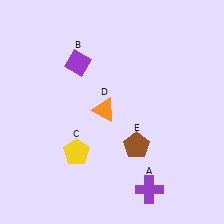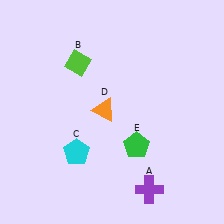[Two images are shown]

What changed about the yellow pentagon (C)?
In Image 1, C is yellow. In Image 2, it changed to cyan.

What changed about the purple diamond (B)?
In Image 1, B is purple. In Image 2, it changed to lime.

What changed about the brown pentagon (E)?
In Image 1, E is brown. In Image 2, it changed to green.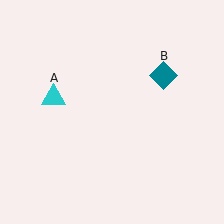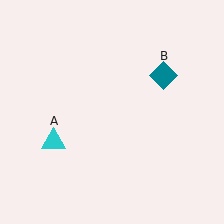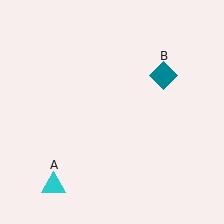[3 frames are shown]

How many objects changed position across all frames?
1 object changed position: cyan triangle (object A).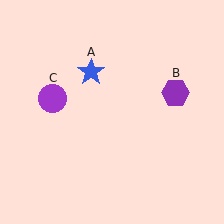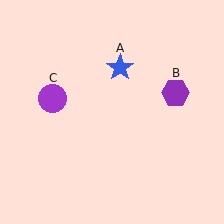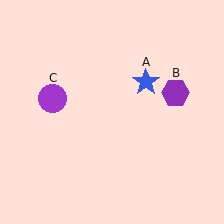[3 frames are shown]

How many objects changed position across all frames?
1 object changed position: blue star (object A).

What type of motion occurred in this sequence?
The blue star (object A) rotated clockwise around the center of the scene.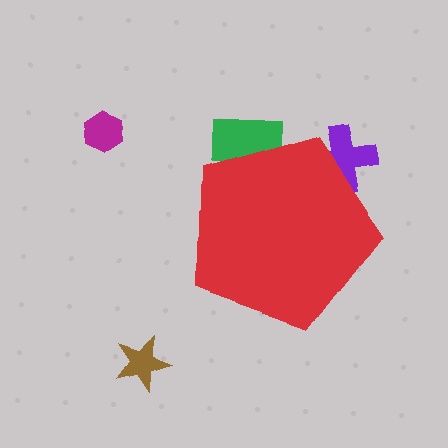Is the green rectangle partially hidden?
Yes, the green rectangle is partially hidden behind the red pentagon.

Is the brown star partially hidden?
No, the brown star is fully visible.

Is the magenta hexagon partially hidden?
No, the magenta hexagon is fully visible.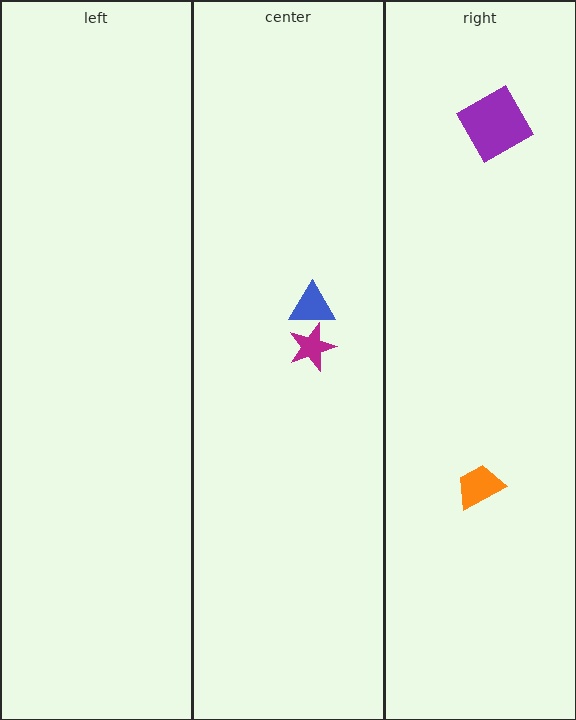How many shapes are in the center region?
2.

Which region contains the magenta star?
The center region.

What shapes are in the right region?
The purple square, the orange trapezoid.